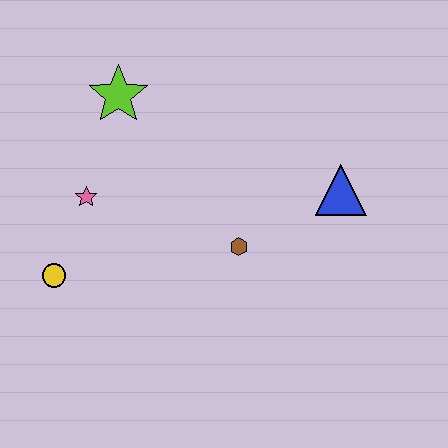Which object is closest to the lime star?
The pink star is closest to the lime star.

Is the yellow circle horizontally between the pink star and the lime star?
No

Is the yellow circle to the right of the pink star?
No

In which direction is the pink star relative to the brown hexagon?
The pink star is to the left of the brown hexagon.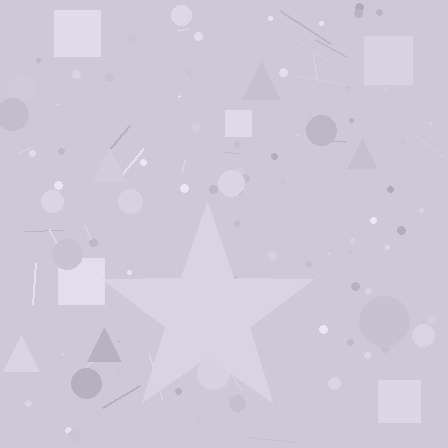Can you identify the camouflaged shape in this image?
The camouflaged shape is a star.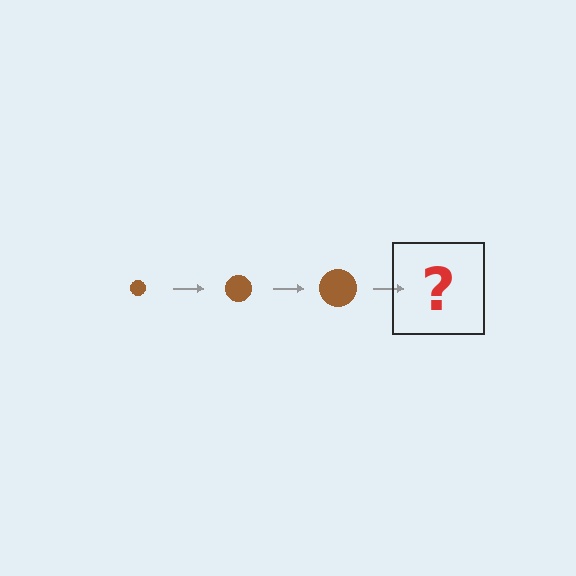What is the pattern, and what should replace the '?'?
The pattern is that the circle gets progressively larger each step. The '?' should be a brown circle, larger than the previous one.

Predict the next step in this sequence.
The next step is a brown circle, larger than the previous one.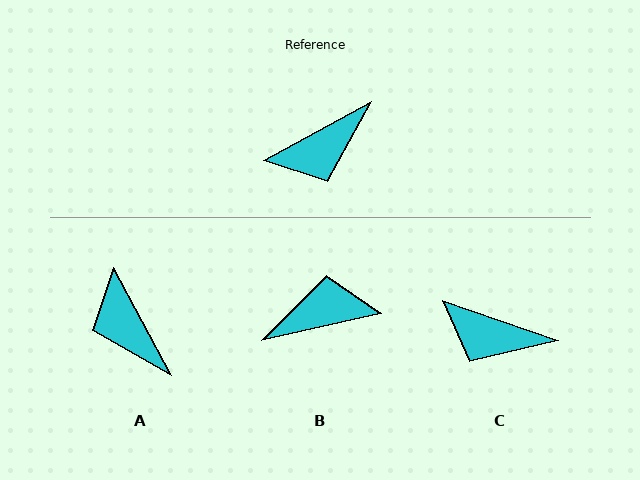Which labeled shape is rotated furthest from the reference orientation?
B, about 164 degrees away.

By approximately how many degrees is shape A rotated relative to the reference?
Approximately 90 degrees clockwise.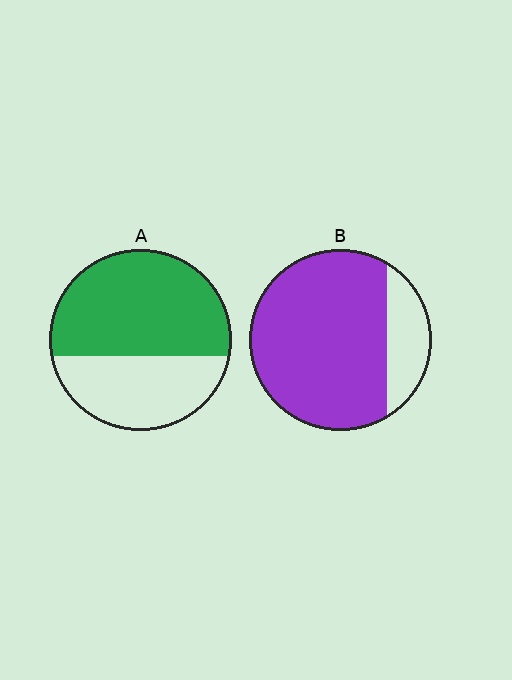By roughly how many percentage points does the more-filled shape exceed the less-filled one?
By roughly 20 percentage points (B over A).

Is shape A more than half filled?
Yes.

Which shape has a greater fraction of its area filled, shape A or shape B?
Shape B.